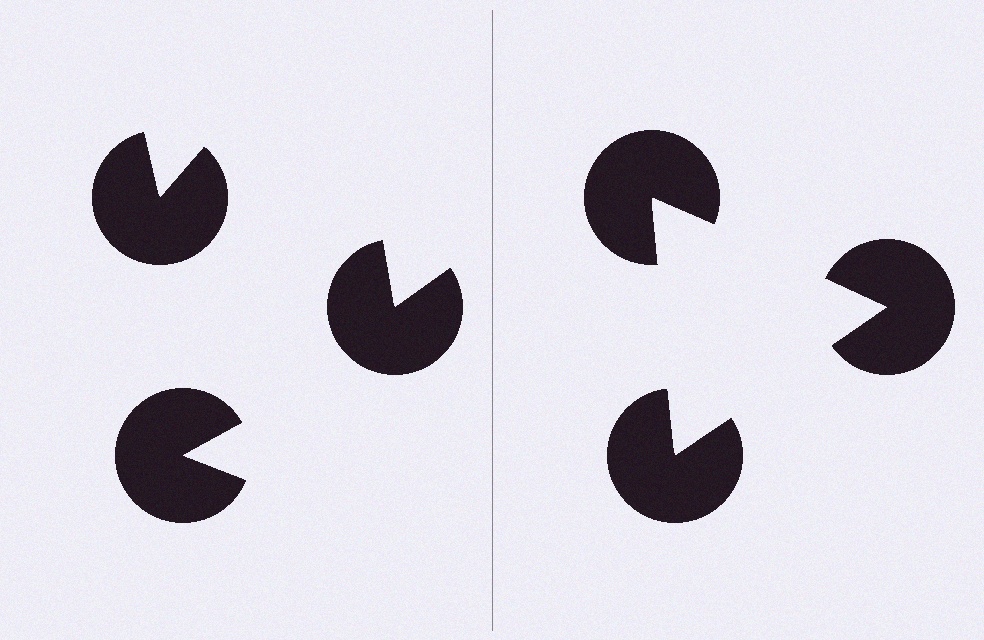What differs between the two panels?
The pac-man discs are positioned identically on both sides; only the wedge orientations differ. On the right they align to a triangle; on the left they are misaligned.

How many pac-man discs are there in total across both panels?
6 — 3 on each side.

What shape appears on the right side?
An illusory triangle.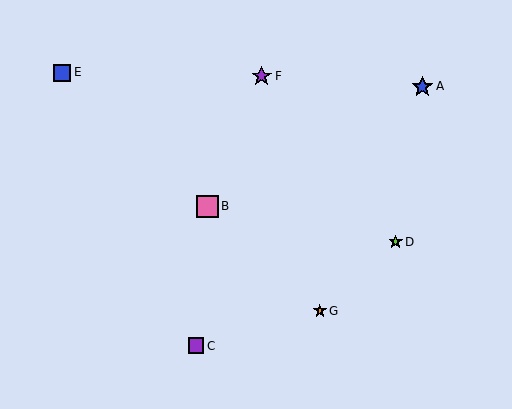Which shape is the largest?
The pink square (labeled B) is the largest.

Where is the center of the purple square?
The center of the purple square is at (197, 346).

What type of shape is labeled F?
Shape F is a purple star.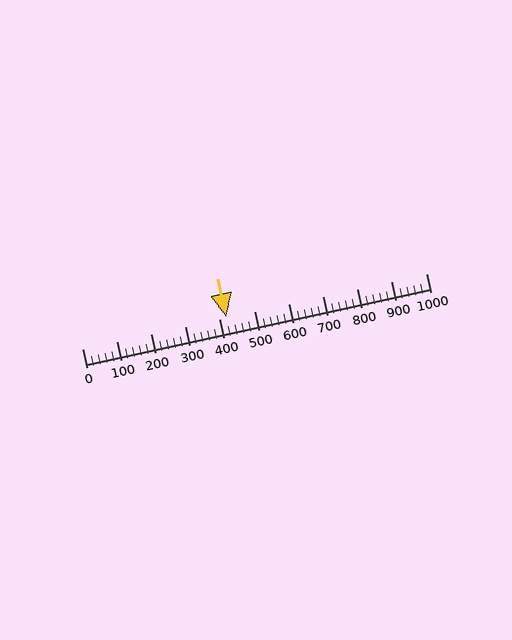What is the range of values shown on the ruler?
The ruler shows values from 0 to 1000.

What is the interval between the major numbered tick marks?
The major tick marks are spaced 100 units apart.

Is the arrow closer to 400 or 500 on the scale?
The arrow is closer to 400.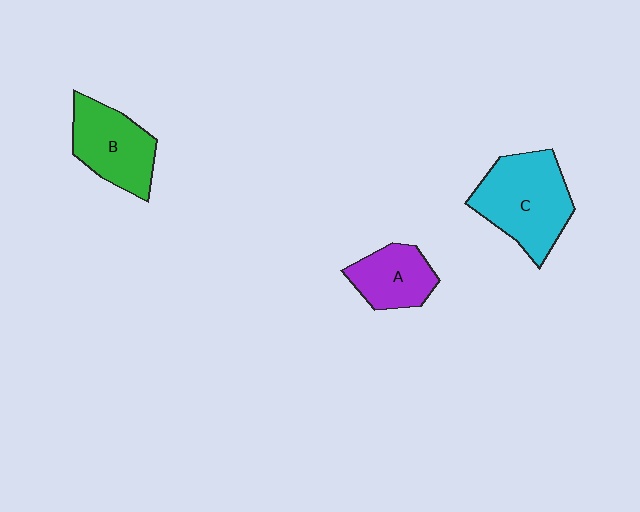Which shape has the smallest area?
Shape A (purple).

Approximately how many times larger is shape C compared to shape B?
Approximately 1.3 times.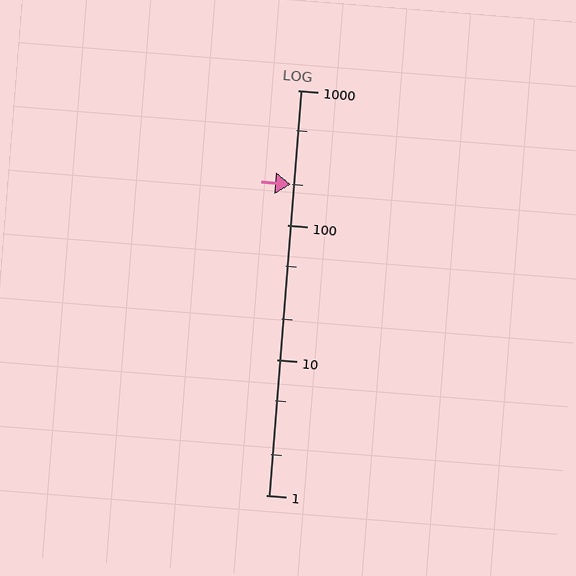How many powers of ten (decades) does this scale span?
The scale spans 3 decades, from 1 to 1000.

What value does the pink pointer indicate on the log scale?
The pointer indicates approximately 200.